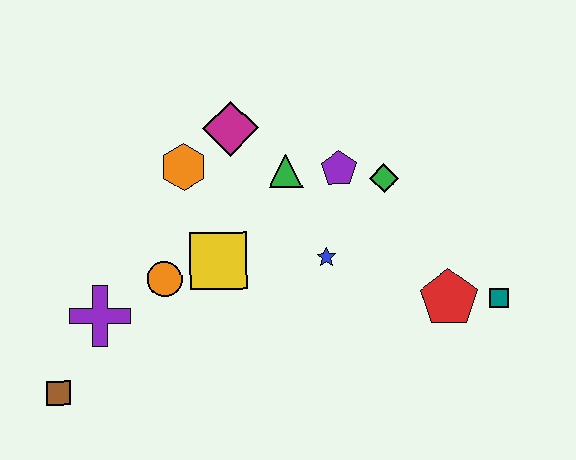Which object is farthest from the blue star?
The brown square is farthest from the blue star.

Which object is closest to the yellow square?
The orange circle is closest to the yellow square.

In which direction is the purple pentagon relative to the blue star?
The purple pentagon is above the blue star.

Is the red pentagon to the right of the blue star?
Yes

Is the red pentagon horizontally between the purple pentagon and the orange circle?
No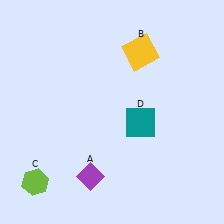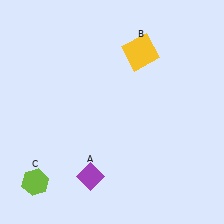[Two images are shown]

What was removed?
The teal square (D) was removed in Image 2.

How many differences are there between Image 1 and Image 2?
There is 1 difference between the two images.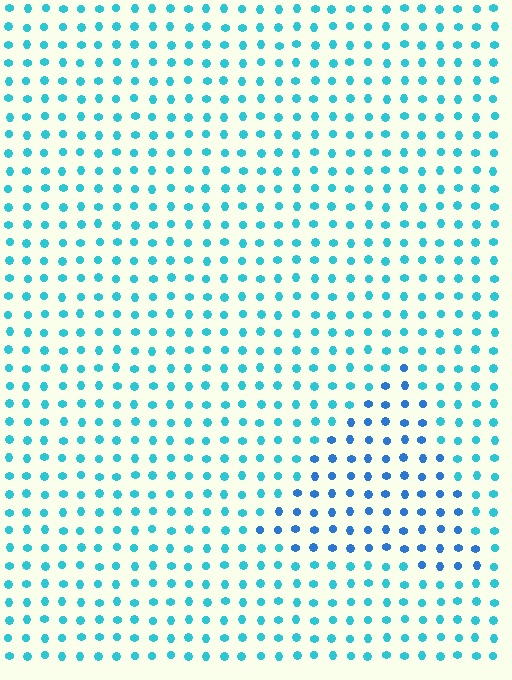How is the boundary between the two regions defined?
The boundary is defined purely by a slight shift in hue (about 29 degrees). Spacing, size, and orientation are identical on both sides.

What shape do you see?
I see a triangle.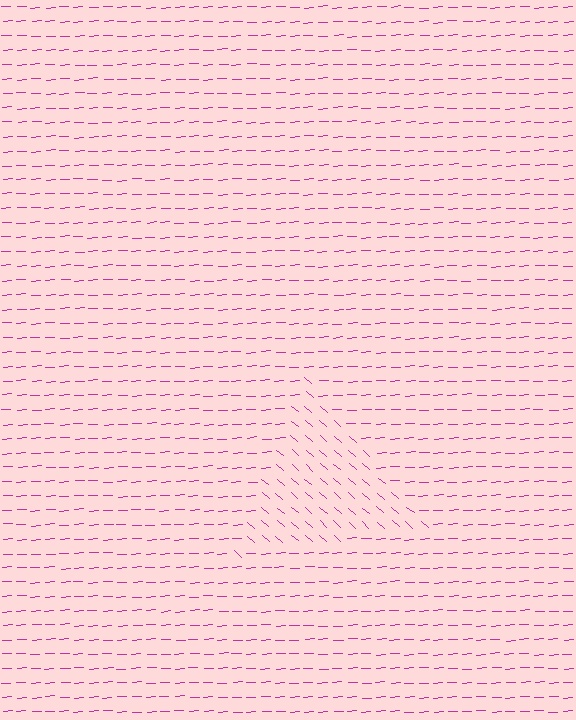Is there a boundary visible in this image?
Yes, there is a texture boundary formed by a change in line orientation.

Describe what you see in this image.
The image is filled with small magenta line segments. A triangle region in the image has lines oriented differently from the surrounding lines, creating a visible texture boundary.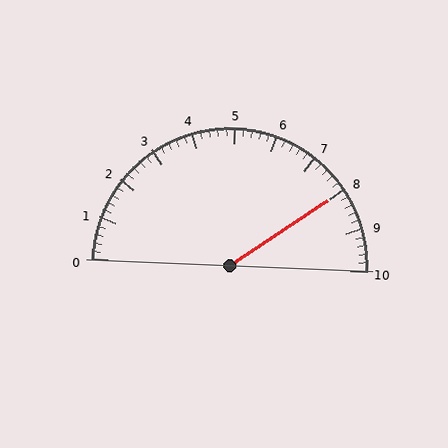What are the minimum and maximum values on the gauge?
The gauge ranges from 0 to 10.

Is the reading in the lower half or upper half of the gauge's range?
The reading is in the upper half of the range (0 to 10).